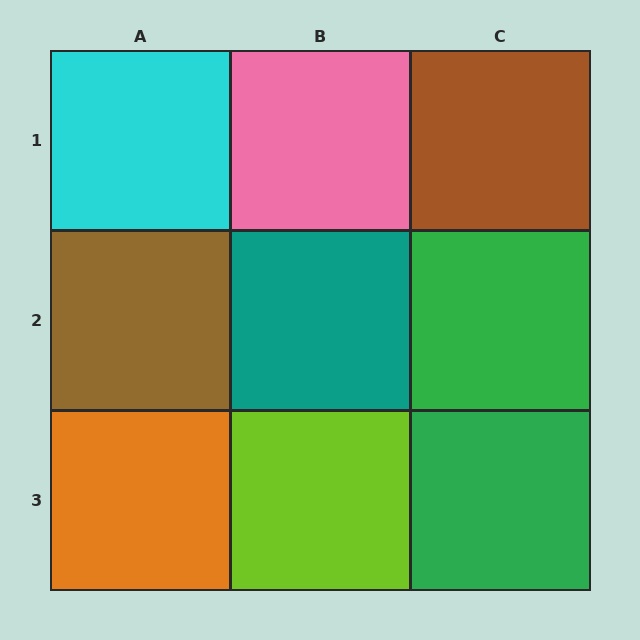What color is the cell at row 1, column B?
Pink.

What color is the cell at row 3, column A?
Orange.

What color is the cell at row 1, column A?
Cyan.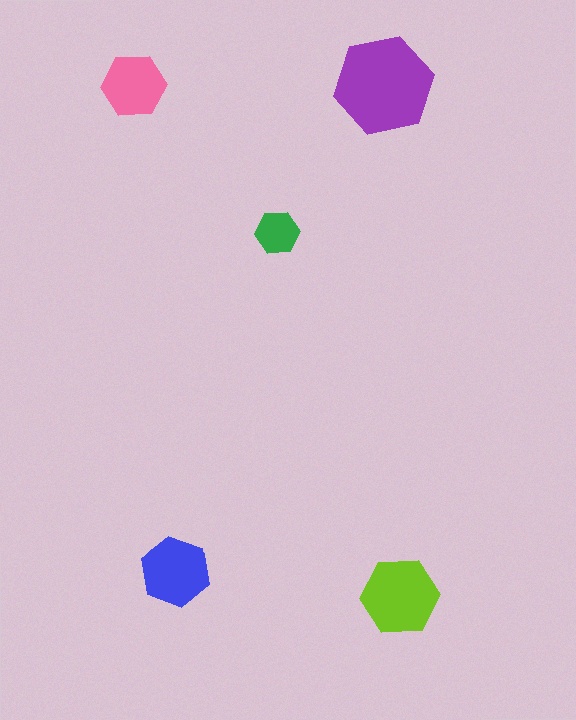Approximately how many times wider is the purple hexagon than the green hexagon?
About 2.5 times wider.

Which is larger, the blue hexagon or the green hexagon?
The blue one.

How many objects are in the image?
There are 5 objects in the image.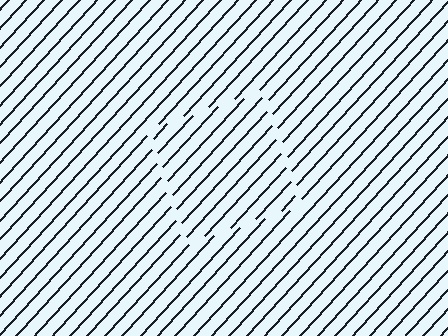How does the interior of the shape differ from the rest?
The interior of the shape contains the same grating, shifted by half a period — the contour is defined by the phase discontinuity where line-ends from the inner and outer gratings abut.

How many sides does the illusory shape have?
4 sides — the line-ends trace a square.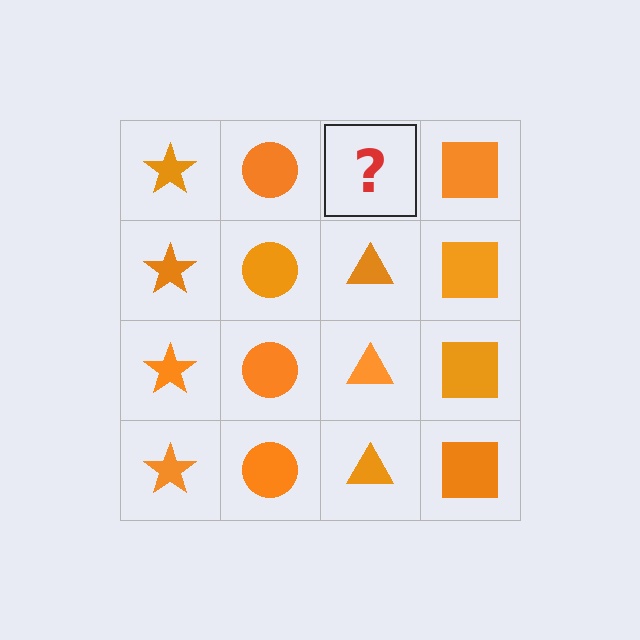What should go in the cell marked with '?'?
The missing cell should contain an orange triangle.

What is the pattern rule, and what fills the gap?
The rule is that each column has a consistent shape. The gap should be filled with an orange triangle.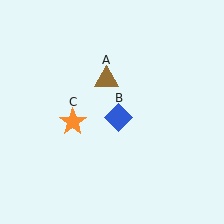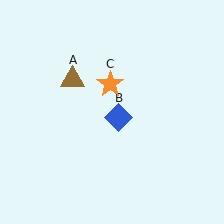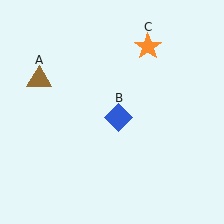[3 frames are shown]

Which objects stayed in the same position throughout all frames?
Blue diamond (object B) remained stationary.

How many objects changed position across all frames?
2 objects changed position: brown triangle (object A), orange star (object C).